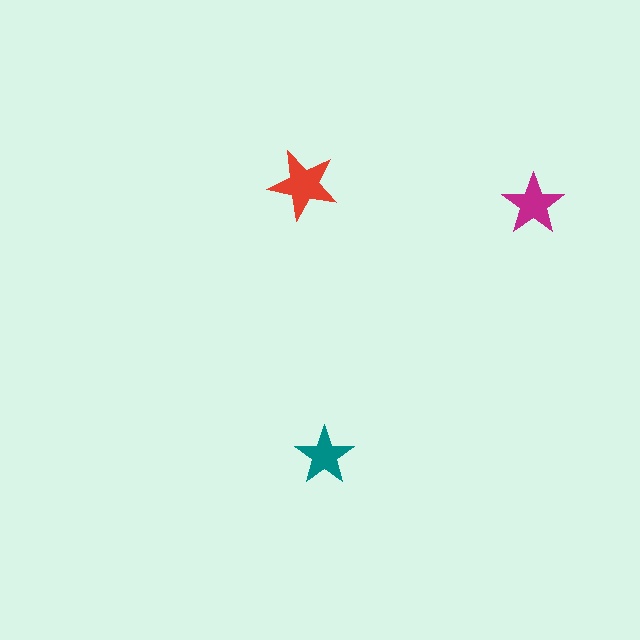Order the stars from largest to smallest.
the red one, the magenta one, the teal one.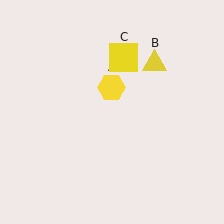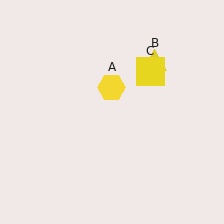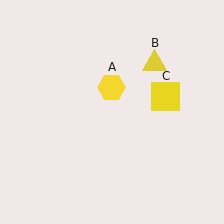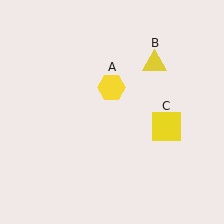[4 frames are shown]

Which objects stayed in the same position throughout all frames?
Yellow hexagon (object A) and yellow triangle (object B) remained stationary.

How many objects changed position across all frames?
1 object changed position: yellow square (object C).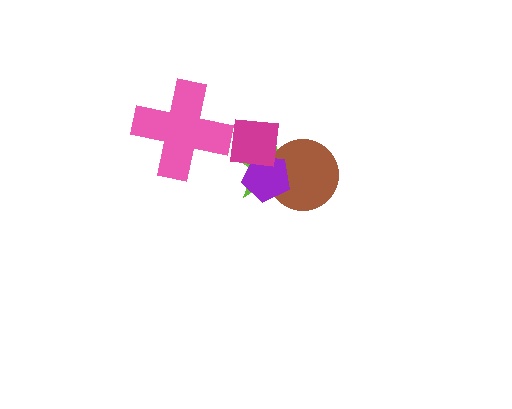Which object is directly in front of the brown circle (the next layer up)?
The purple pentagon is directly in front of the brown circle.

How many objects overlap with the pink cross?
0 objects overlap with the pink cross.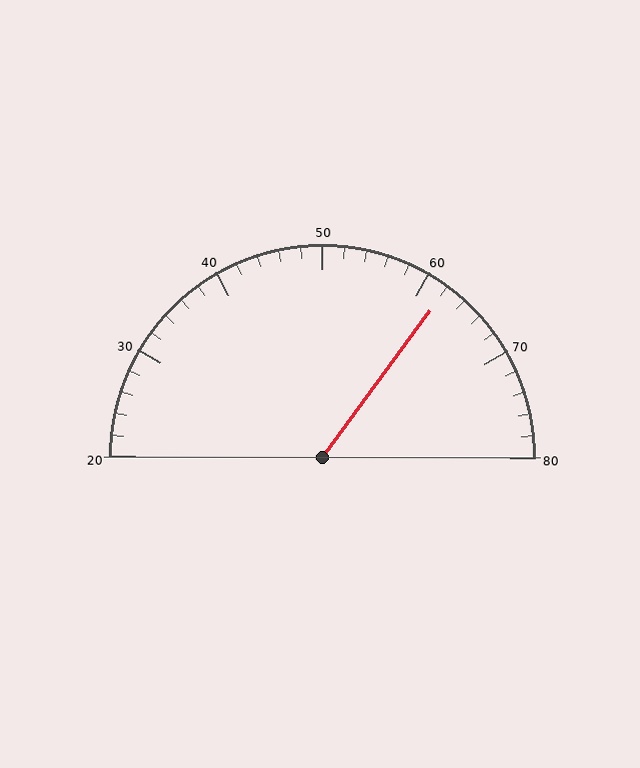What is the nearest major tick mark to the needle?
The nearest major tick mark is 60.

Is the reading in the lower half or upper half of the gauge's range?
The reading is in the upper half of the range (20 to 80).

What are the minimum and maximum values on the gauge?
The gauge ranges from 20 to 80.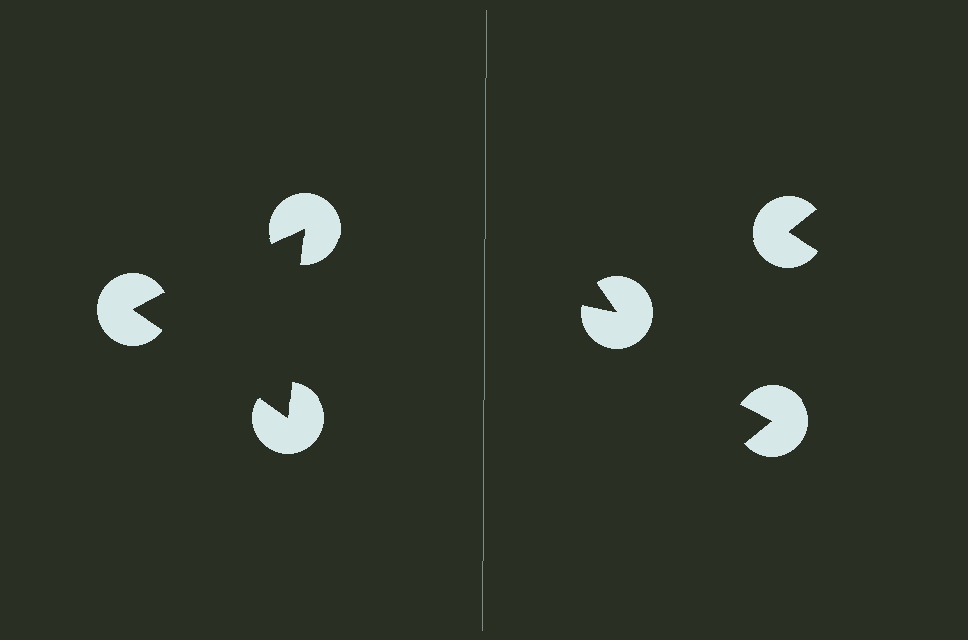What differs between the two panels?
The pac-man discs are positioned identically on both sides; only the wedge orientations differ. On the left they align to a triangle; on the right they are misaligned.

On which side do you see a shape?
An illusory triangle appears on the left side. On the right side the wedge cuts are rotated, so no coherent shape forms.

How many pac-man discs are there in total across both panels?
6 — 3 on each side.